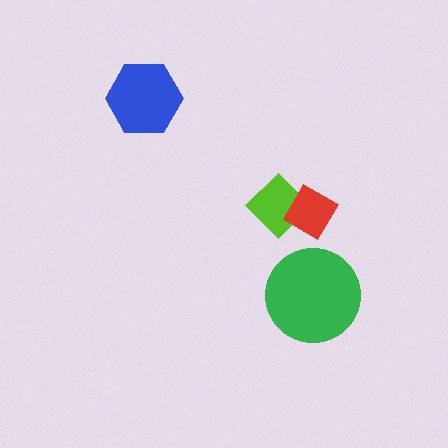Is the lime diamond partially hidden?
Yes, it is partially covered by another shape.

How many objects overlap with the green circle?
0 objects overlap with the green circle.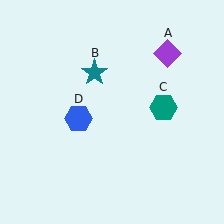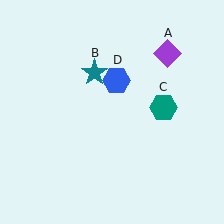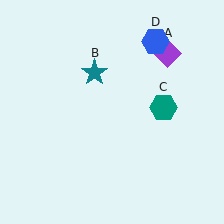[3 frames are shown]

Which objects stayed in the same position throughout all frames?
Purple diamond (object A) and teal star (object B) and teal hexagon (object C) remained stationary.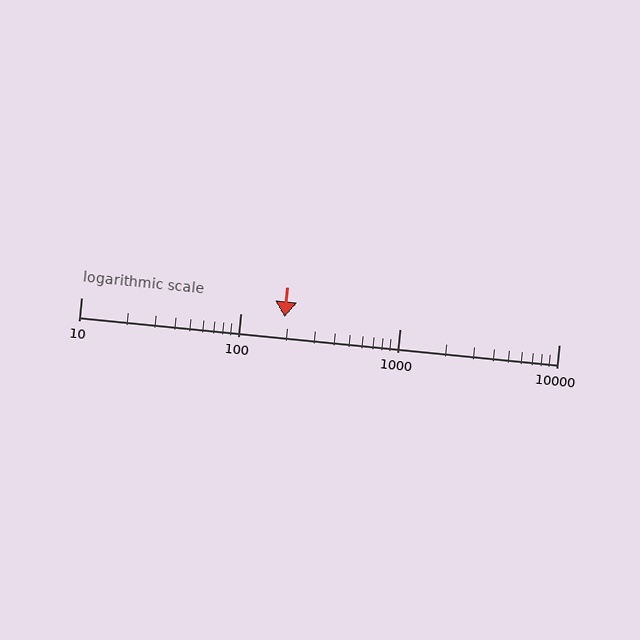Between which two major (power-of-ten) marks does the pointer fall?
The pointer is between 100 and 1000.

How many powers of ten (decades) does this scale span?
The scale spans 3 decades, from 10 to 10000.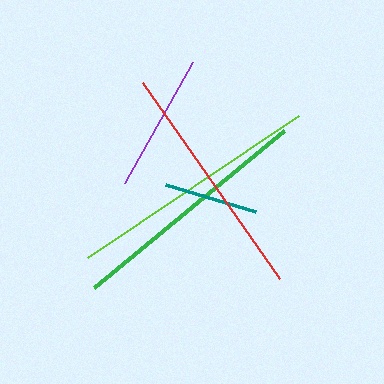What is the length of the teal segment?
The teal segment is approximately 94 pixels long.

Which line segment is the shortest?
The teal line is the shortest at approximately 94 pixels.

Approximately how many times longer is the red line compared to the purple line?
The red line is approximately 1.7 times the length of the purple line.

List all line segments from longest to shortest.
From longest to shortest: lime, green, red, purple, teal.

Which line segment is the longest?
The lime line is the longest at approximately 255 pixels.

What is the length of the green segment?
The green segment is approximately 246 pixels long.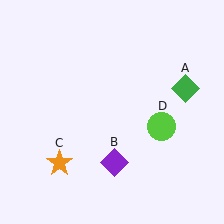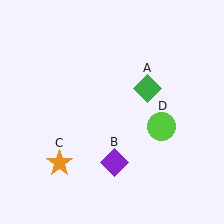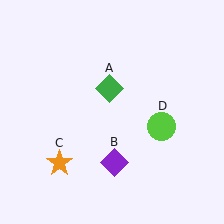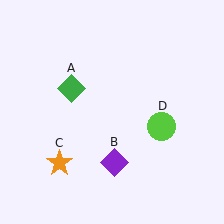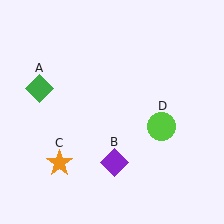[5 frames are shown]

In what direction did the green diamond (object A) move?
The green diamond (object A) moved left.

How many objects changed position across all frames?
1 object changed position: green diamond (object A).